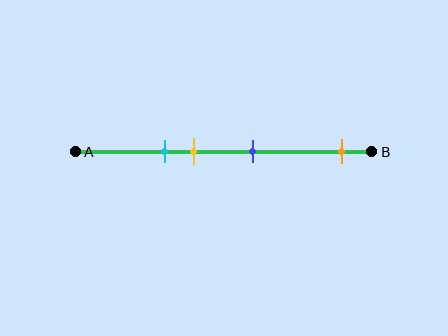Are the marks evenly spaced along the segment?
No, the marks are not evenly spaced.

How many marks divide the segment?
There are 4 marks dividing the segment.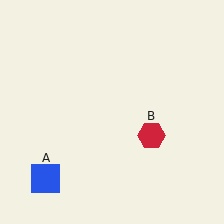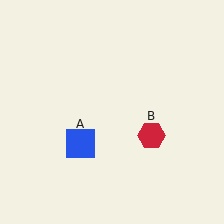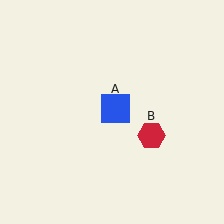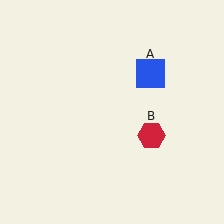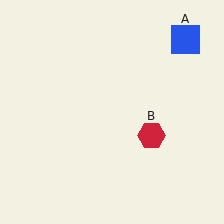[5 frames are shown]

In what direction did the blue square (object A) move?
The blue square (object A) moved up and to the right.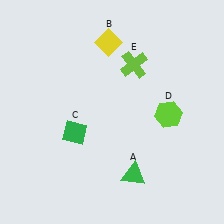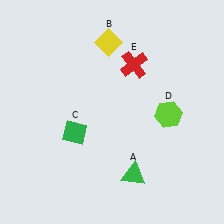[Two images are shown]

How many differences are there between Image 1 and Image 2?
There is 1 difference between the two images.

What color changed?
The cross (E) changed from lime in Image 1 to red in Image 2.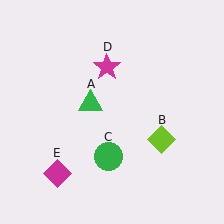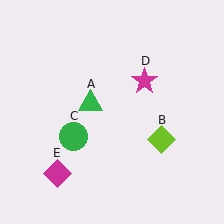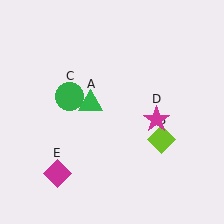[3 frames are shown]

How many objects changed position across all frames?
2 objects changed position: green circle (object C), magenta star (object D).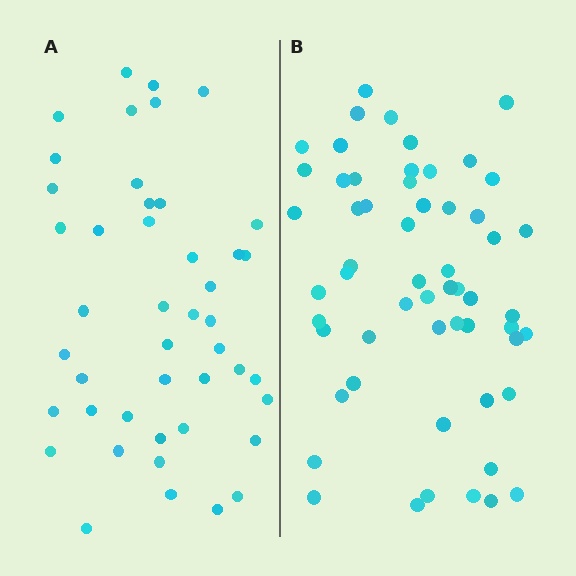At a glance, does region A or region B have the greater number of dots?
Region B (the right region) has more dots.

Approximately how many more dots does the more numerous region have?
Region B has roughly 12 or so more dots than region A.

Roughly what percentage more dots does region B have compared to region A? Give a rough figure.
About 25% more.